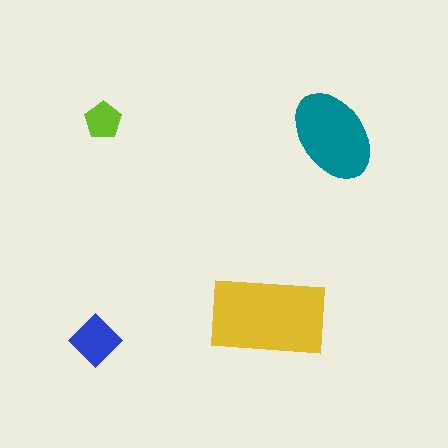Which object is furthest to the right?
The teal ellipse is rightmost.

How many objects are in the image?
There are 4 objects in the image.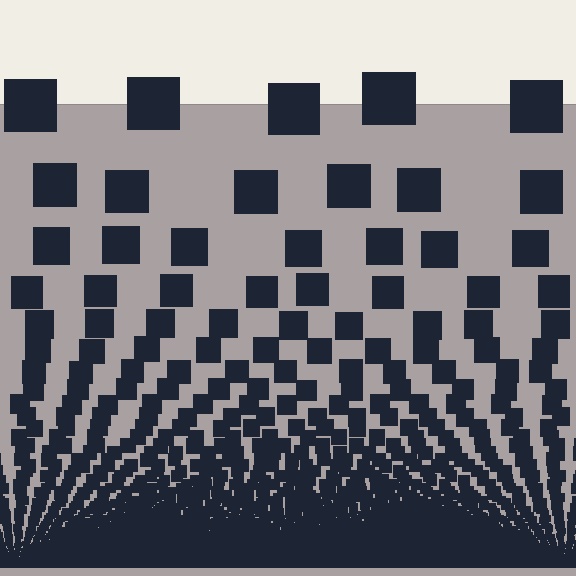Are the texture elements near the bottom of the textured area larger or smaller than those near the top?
Smaller. The gradient is inverted — elements near the bottom are smaller and denser.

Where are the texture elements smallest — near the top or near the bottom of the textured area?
Near the bottom.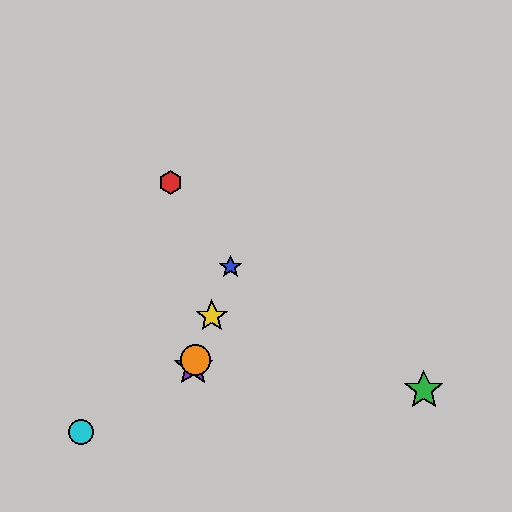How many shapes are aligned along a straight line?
4 shapes (the blue star, the yellow star, the purple star, the orange circle) are aligned along a straight line.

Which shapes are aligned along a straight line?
The blue star, the yellow star, the purple star, the orange circle are aligned along a straight line.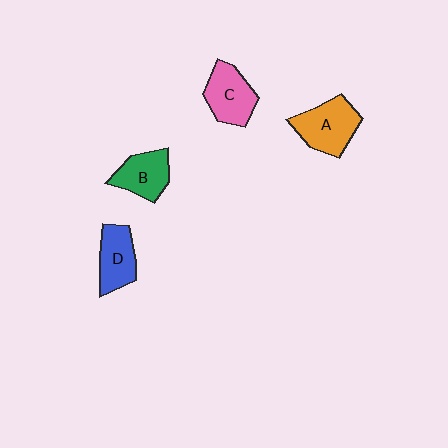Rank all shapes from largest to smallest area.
From largest to smallest: A (orange), C (pink), D (blue), B (green).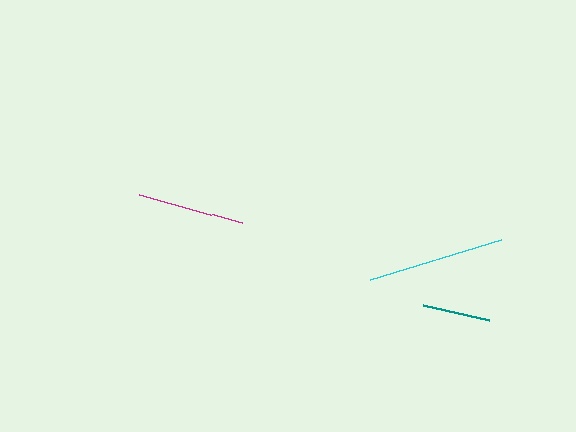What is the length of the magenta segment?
The magenta segment is approximately 107 pixels long.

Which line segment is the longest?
The cyan line is the longest at approximately 137 pixels.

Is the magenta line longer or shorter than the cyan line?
The cyan line is longer than the magenta line.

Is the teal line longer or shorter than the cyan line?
The cyan line is longer than the teal line.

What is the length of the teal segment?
The teal segment is approximately 67 pixels long.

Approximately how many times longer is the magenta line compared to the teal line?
The magenta line is approximately 1.6 times the length of the teal line.